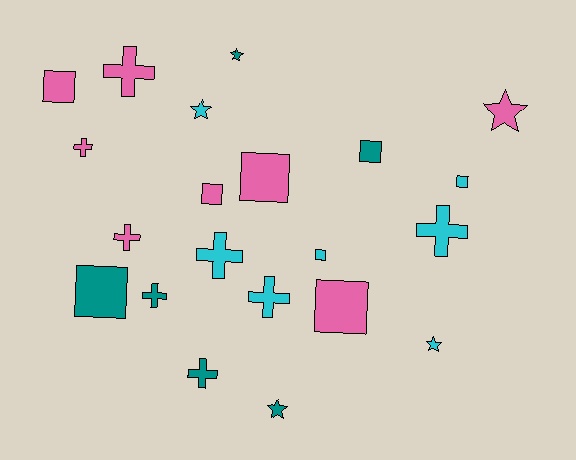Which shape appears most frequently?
Square, with 8 objects.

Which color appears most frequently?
Pink, with 8 objects.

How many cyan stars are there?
There are 2 cyan stars.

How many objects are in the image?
There are 21 objects.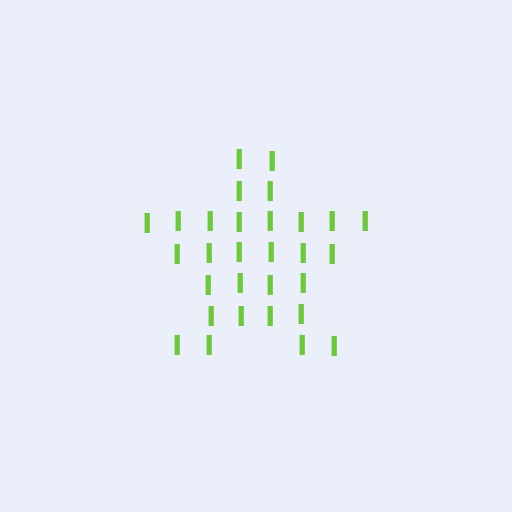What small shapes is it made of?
It is made of small letter I's.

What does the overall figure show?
The overall figure shows a star.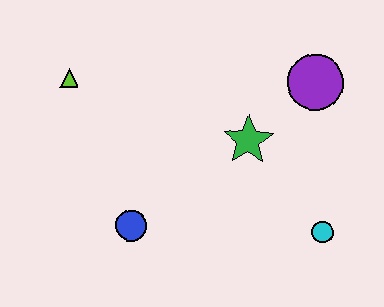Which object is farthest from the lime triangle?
The cyan circle is farthest from the lime triangle.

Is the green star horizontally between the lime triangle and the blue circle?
No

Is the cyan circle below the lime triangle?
Yes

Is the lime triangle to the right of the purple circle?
No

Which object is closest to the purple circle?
The green star is closest to the purple circle.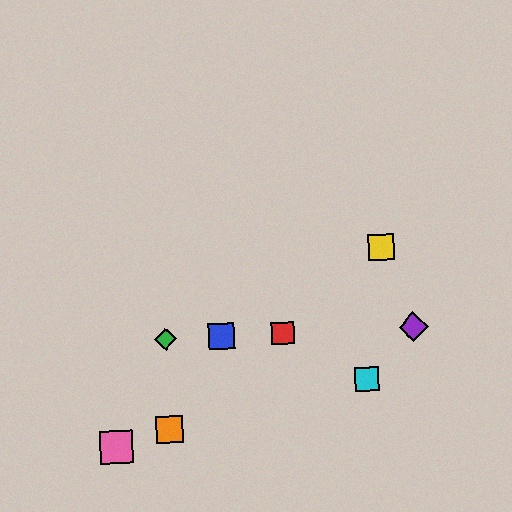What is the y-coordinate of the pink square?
The pink square is at y≈447.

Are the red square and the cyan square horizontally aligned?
No, the red square is at y≈333 and the cyan square is at y≈379.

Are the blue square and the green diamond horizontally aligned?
Yes, both are at y≈336.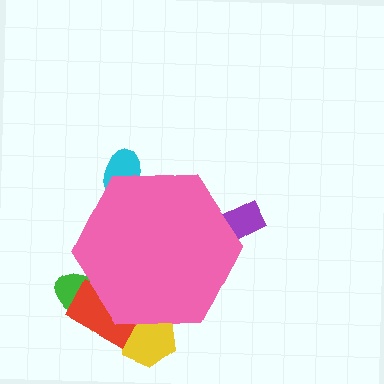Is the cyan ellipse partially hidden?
Yes, the cyan ellipse is partially hidden behind the pink hexagon.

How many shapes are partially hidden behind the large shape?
6 shapes are partially hidden.